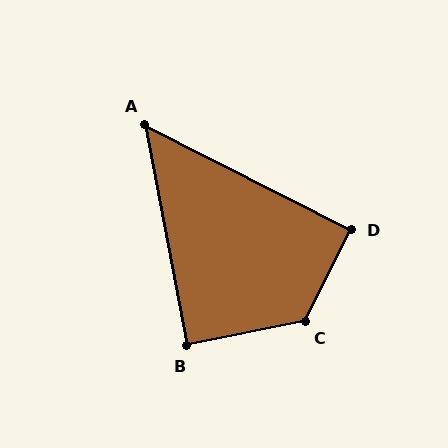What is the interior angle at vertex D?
Approximately 91 degrees (approximately right).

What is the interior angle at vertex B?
Approximately 89 degrees (approximately right).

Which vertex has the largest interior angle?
C, at approximately 128 degrees.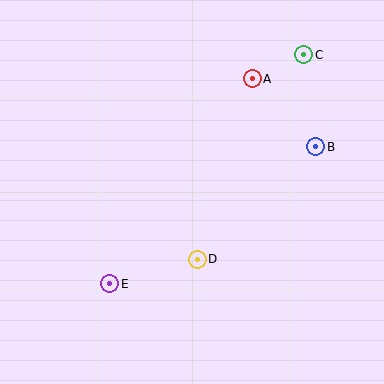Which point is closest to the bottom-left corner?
Point E is closest to the bottom-left corner.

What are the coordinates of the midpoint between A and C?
The midpoint between A and C is at (278, 67).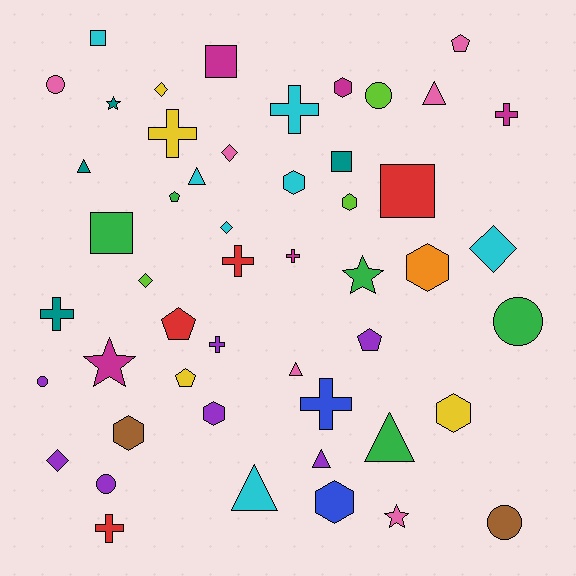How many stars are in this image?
There are 4 stars.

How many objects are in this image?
There are 50 objects.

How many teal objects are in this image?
There are 4 teal objects.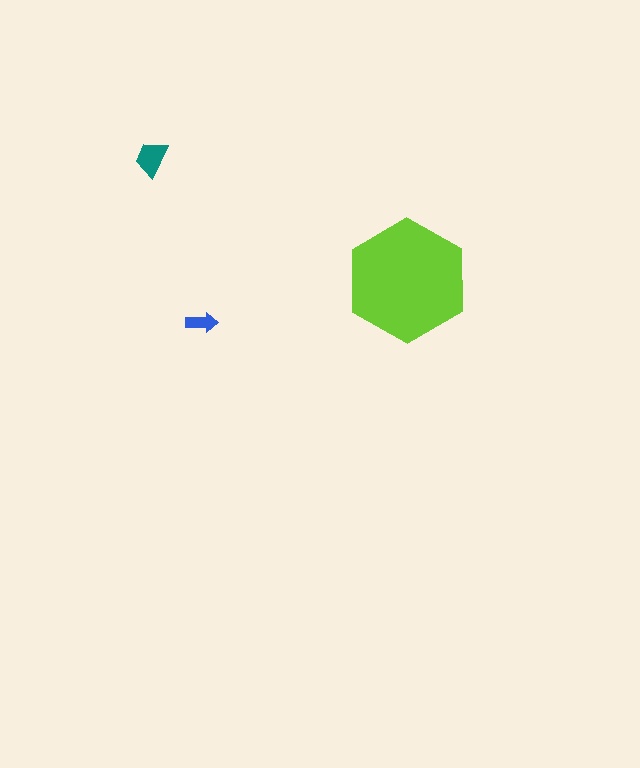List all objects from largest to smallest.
The lime hexagon, the teal trapezoid, the blue arrow.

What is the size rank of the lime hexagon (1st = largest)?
1st.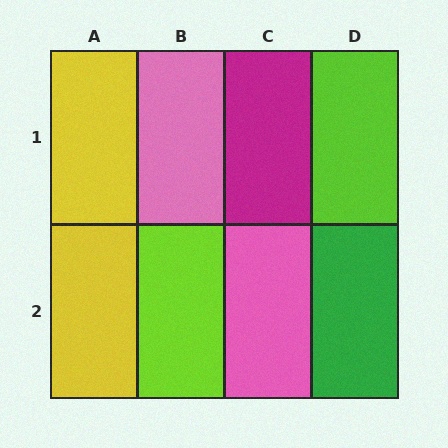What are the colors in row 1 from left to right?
Yellow, pink, magenta, lime.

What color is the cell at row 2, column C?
Pink.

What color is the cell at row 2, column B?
Lime.